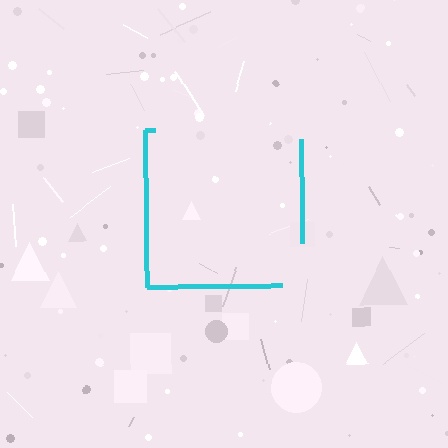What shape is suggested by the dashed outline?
The dashed outline suggests a square.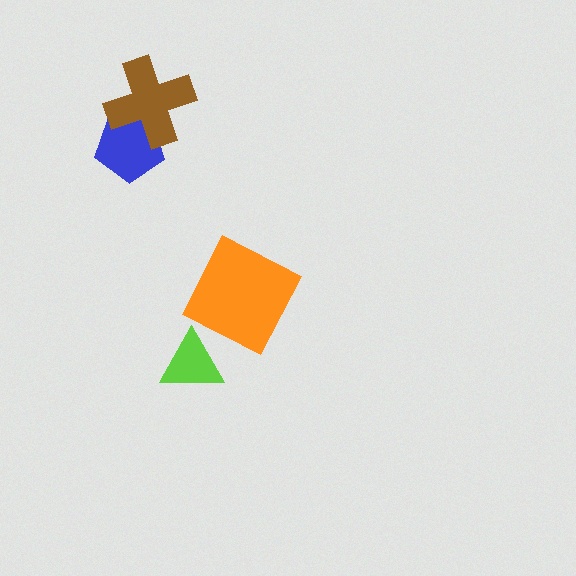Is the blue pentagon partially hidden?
Yes, it is partially covered by another shape.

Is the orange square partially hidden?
No, no other shape covers it.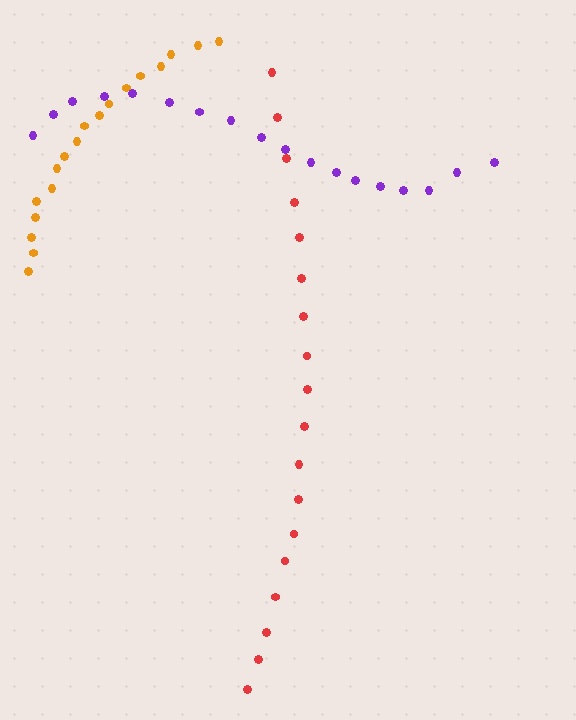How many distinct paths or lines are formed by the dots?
There are 3 distinct paths.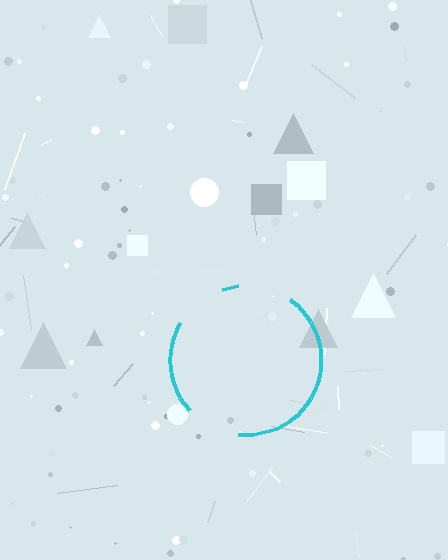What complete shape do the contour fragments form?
The contour fragments form a circle.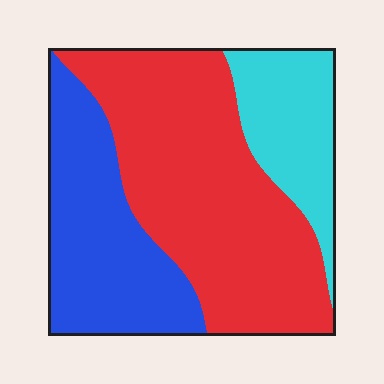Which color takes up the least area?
Cyan, at roughly 20%.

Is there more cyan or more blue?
Blue.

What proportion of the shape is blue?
Blue takes up about one third (1/3) of the shape.